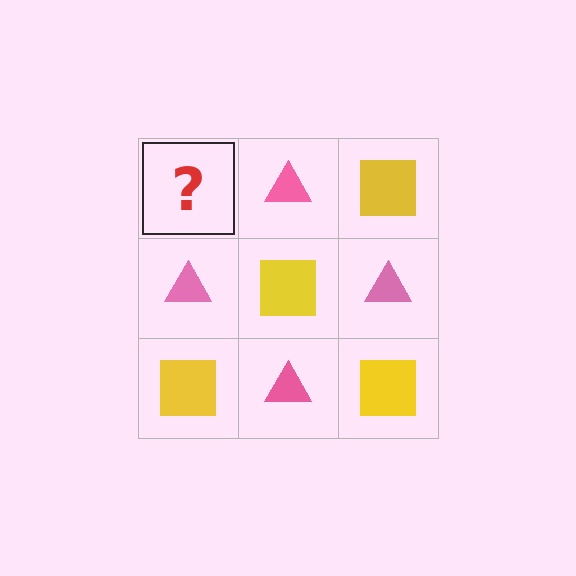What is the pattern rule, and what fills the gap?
The rule is that it alternates yellow square and pink triangle in a checkerboard pattern. The gap should be filled with a yellow square.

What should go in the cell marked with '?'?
The missing cell should contain a yellow square.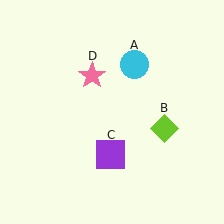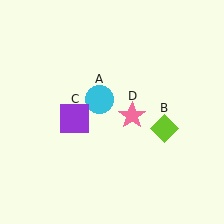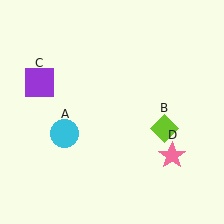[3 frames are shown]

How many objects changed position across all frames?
3 objects changed position: cyan circle (object A), purple square (object C), pink star (object D).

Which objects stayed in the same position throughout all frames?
Lime diamond (object B) remained stationary.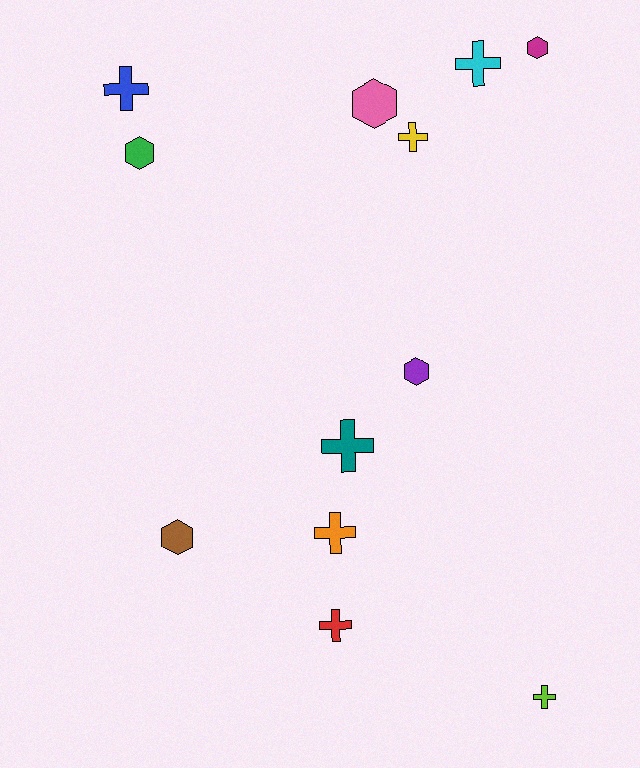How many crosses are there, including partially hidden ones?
There are 7 crosses.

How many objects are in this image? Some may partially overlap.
There are 12 objects.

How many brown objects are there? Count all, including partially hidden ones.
There is 1 brown object.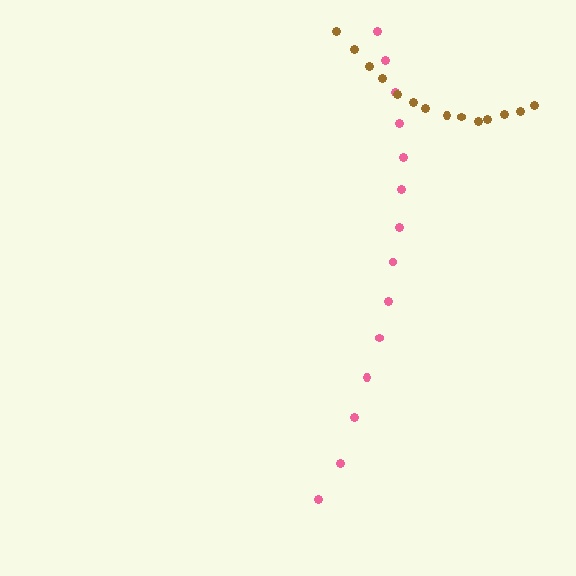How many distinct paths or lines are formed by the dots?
There are 2 distinct paths.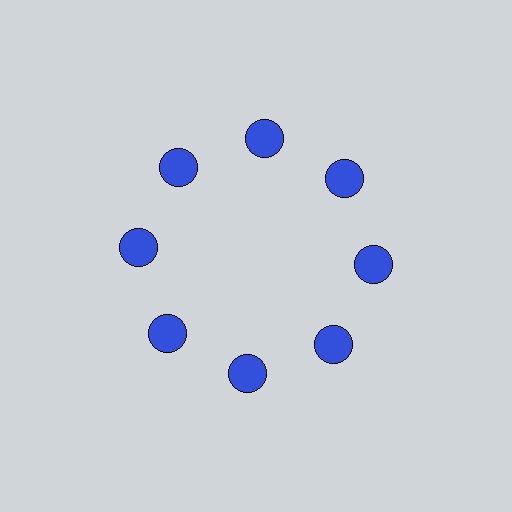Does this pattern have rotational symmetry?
Yes, this pattern has 8-fold rotational symmetry. It looks the same after rotating 45 degrees around the center.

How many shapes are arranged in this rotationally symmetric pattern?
There are 8 shapes, arranged in 8 groups of 1.